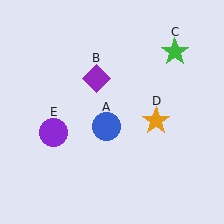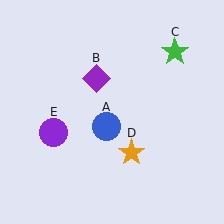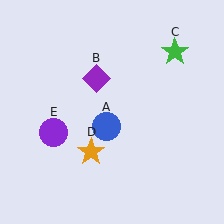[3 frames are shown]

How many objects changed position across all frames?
1 object changed position: orange star (object D).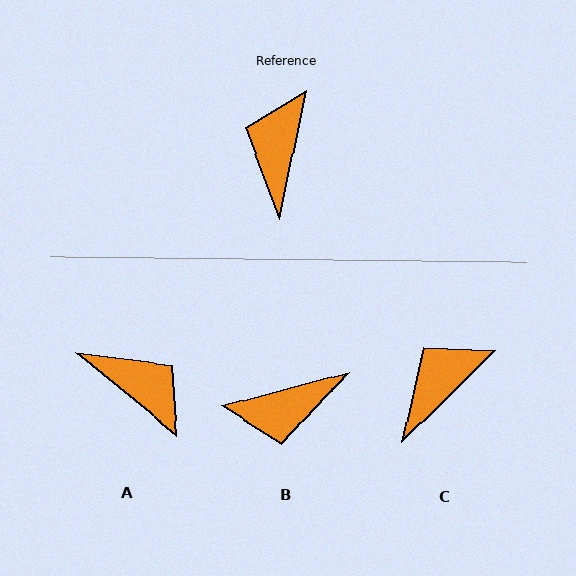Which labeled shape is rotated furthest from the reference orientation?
A, about 118 degrees away.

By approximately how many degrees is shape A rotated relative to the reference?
Approximately 118 degrees clockwise.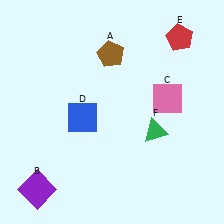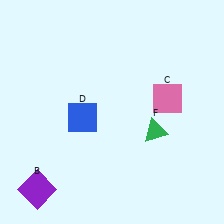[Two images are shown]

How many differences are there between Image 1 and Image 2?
There are 2 differences between the two images.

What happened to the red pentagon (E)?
The red pentagon (E) was removed in Image 2. It was in the top-right area of Image 1.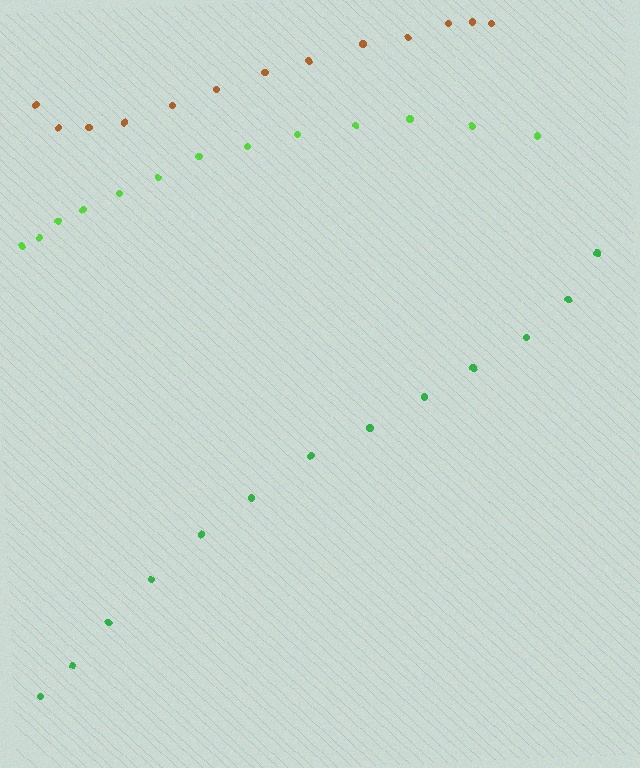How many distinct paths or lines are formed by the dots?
There are 3 distinct paths.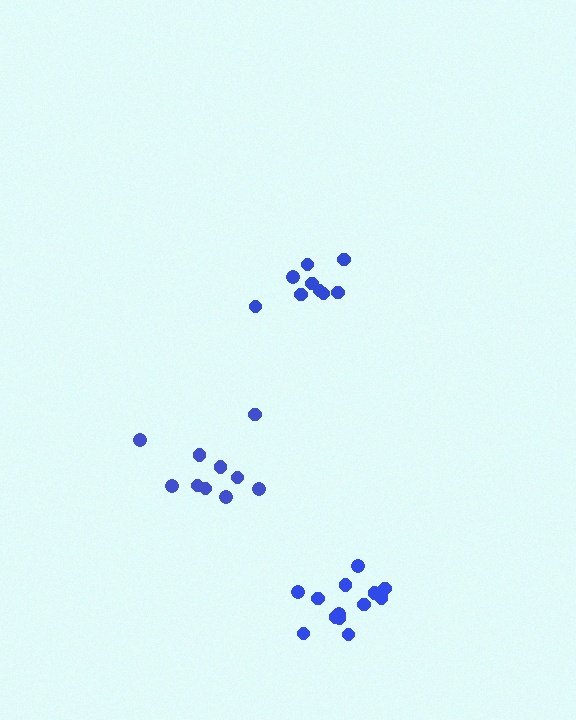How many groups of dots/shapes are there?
There are 3 groups.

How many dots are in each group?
Group 1: 10 dots, Group 2: 9 dots, Group 3: 13 dots (32 total).